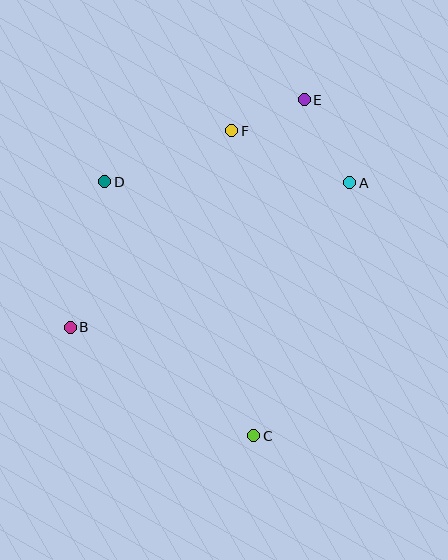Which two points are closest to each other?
Points E and F are closest to each other.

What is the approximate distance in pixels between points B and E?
The distance between B and E is approximately 327 pixels.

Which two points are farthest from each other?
Points C and E are farthest from each other.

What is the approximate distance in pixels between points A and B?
The distance between A and B is approximately 315 pixels.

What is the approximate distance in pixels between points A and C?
The distance between A and C is approximately 271 pixels.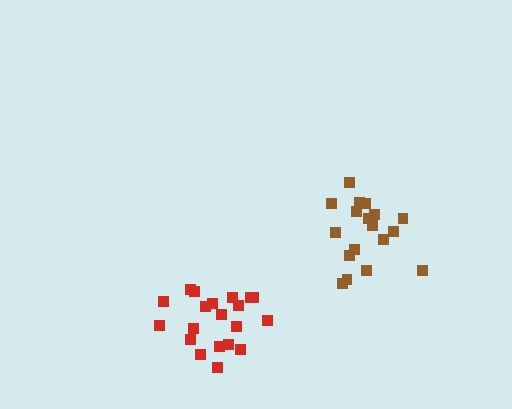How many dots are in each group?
Group 1: 20 dots, Group 2: 18 dots (38 total).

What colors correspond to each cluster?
The clusters are colored: red, brown.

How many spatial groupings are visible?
There are 2 spatial groupings.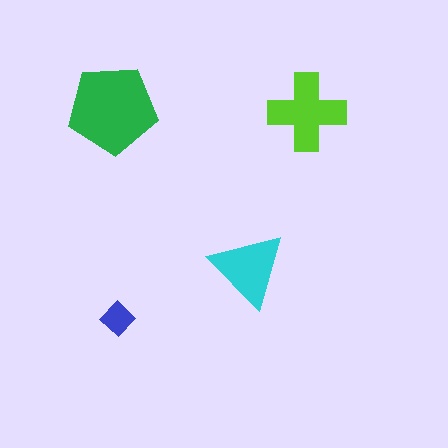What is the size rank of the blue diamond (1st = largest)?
4th.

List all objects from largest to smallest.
The green pentagon, the lime cross, the cyan triangle, the blue diamond.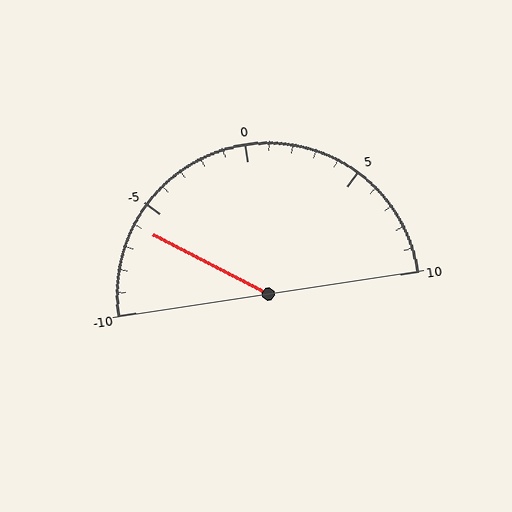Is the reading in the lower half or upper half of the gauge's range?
The reading is in the lower half of the range (-10 to 10).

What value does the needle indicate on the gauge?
The needle indicates approximately -6.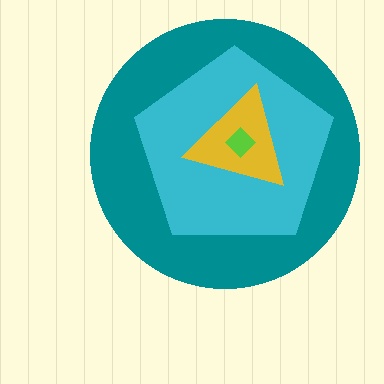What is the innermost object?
The lime diamond.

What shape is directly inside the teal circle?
The cyan pentagon.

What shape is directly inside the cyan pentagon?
The yellow triangle.